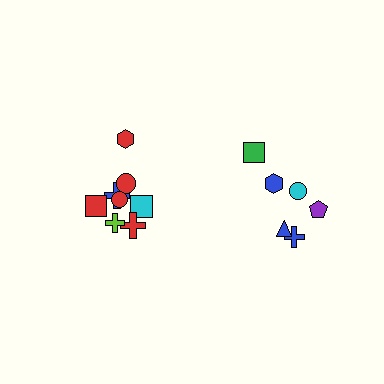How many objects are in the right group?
There are 6 objects.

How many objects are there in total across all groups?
There are 14 objects.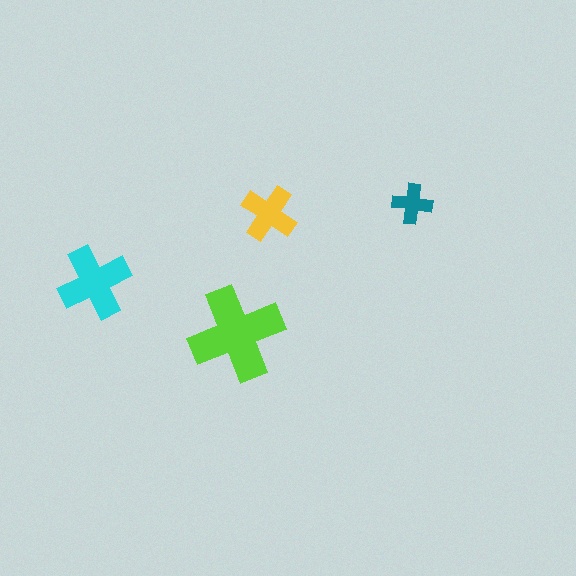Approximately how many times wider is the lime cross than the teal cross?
About 2.5 times wider.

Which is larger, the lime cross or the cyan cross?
The lime one.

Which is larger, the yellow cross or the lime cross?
The lime one.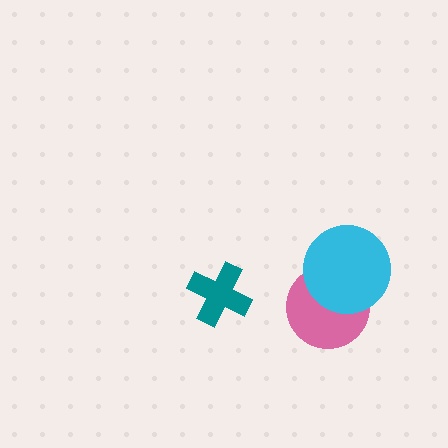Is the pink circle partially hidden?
Yes, it is partially covered by another shape.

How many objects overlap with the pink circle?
1 object overlaps with the pink circle.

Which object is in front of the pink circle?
The cyan circle is in front of the pink circle.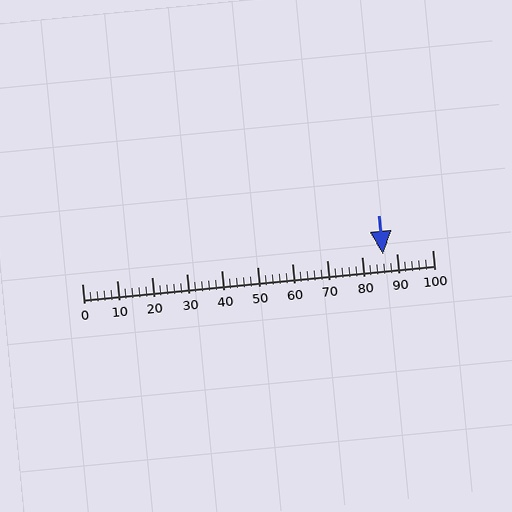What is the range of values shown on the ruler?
The ruler shows values from 0 to 100.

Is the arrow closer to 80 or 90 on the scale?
The arrow is closer to 90.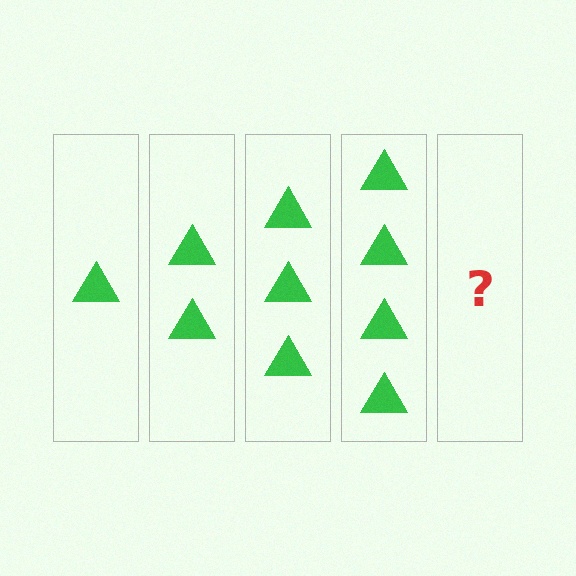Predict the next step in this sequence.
The next step is 5 triangles.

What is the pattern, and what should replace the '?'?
The pattern is that each step adds one more triangle. The '?' should be 5 triangles.